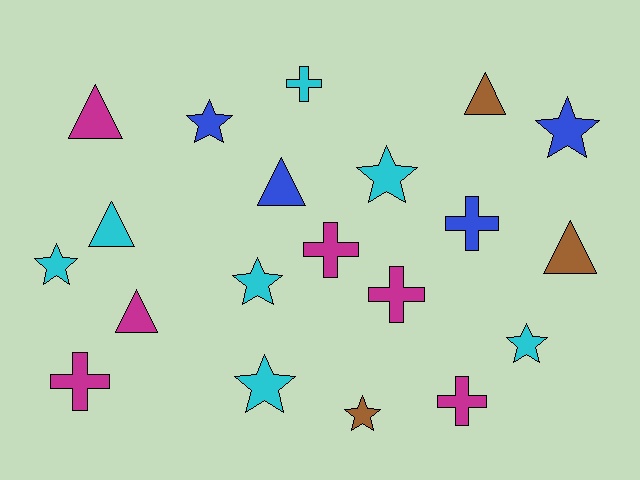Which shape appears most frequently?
Star, with 8 objects.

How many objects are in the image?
There are 20 objects.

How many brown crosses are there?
There are no brown crosses.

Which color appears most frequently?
Cyan, with 7 objects.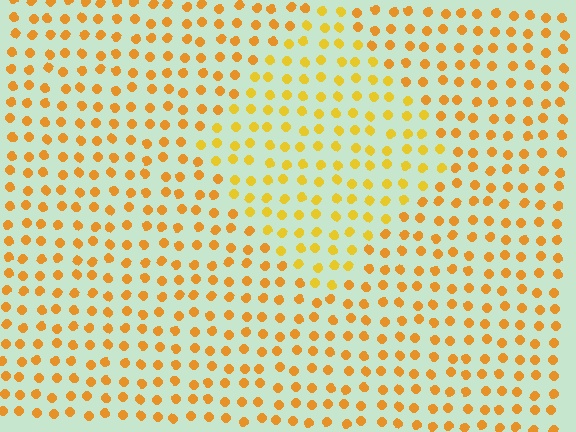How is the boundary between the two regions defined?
The boundary is defined purely by a slight shift in hue (about 17 degrees). Spacing, size, and orientation are identical on both sides.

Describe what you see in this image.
The image is filled with small orange elements in a uniform arrangement. A diamond-shaped region is visible where the elements are tinted to a slightly different hue, forming a subtle color boundary.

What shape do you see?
I see a diamond.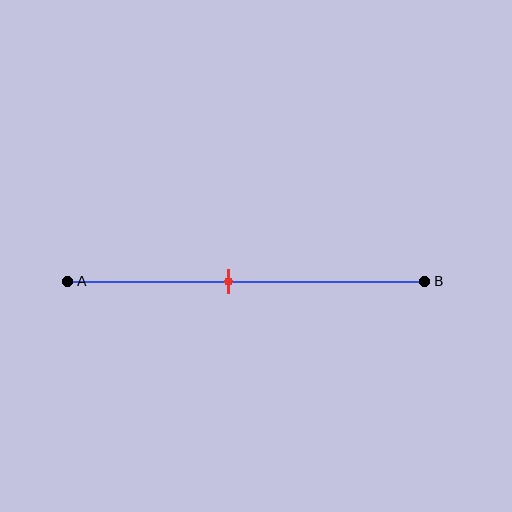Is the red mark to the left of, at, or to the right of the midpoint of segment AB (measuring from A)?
The red mark is to the left of the midpoint of segment AB.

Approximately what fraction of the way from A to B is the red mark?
The red mark is approximately 45% of the way from A to B.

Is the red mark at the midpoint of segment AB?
No, the mark is at about 45% from A, not at the 50% midpoint.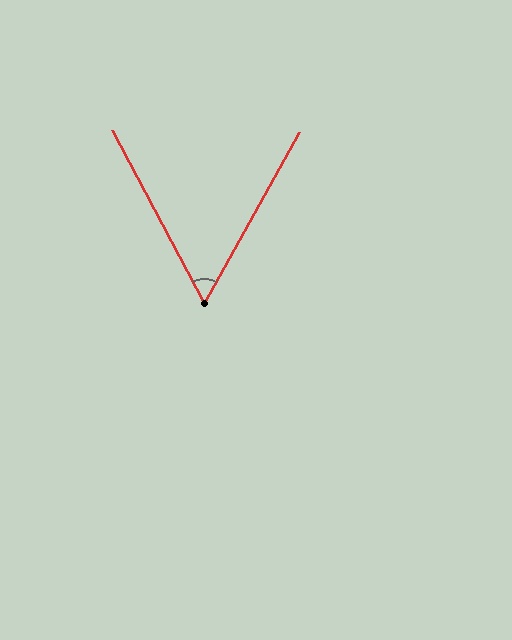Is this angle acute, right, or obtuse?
It is acute.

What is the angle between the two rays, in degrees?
Approximately 57 degrees.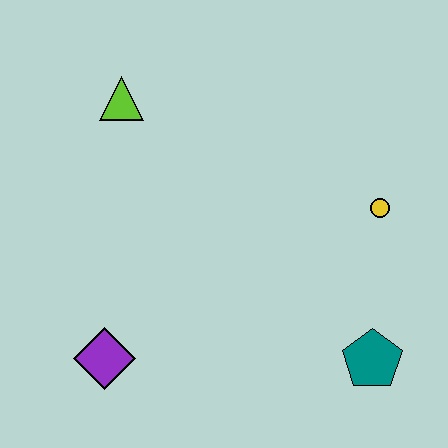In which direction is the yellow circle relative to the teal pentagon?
The yellow circle is above the teal pentagon.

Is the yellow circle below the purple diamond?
No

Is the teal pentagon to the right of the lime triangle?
Yes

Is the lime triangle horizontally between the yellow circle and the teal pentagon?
No